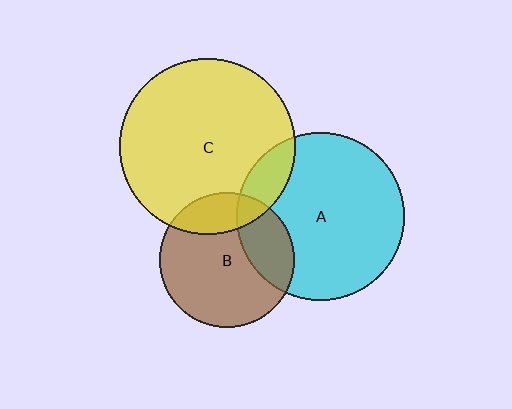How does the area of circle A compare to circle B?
Approximately 1.6 times.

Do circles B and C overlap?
Yes.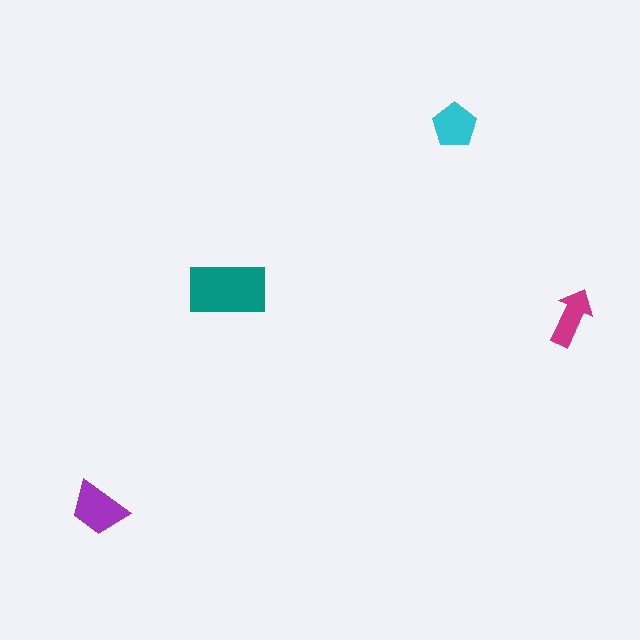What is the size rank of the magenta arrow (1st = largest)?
4th.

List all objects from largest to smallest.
The teal rectangle, the purple trapezoid, the cyan pentagon, the magenta arrow.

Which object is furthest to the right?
The magenta arrow is rightmost.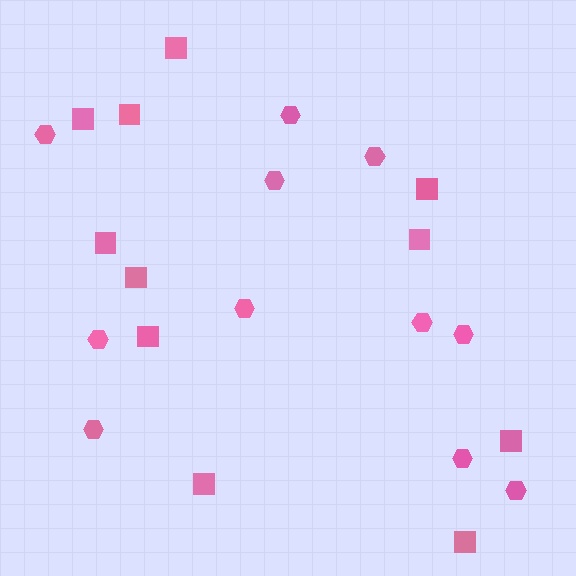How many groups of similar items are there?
There are 2 groups: one group of hexagons (11) and one group of squares (11).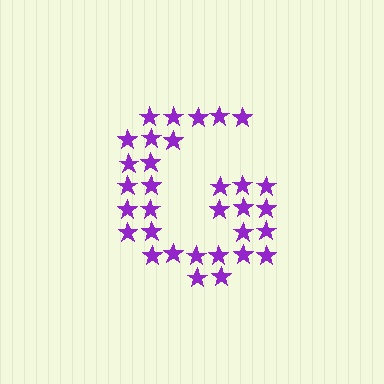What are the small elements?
The small elements are stars.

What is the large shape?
The large shape is the letter G.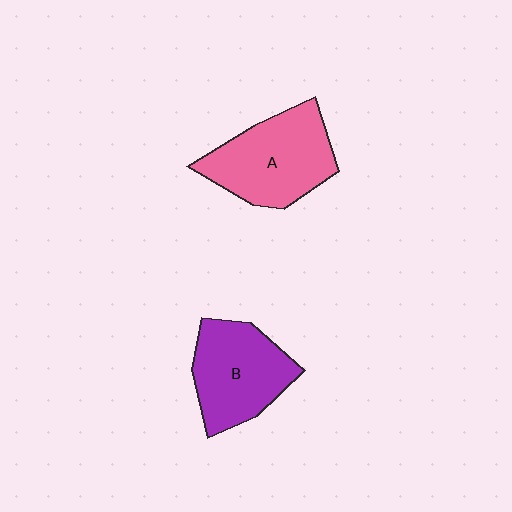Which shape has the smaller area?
Shape B (purple).